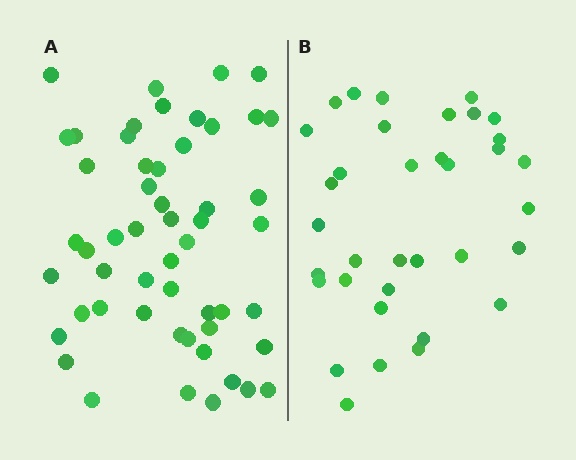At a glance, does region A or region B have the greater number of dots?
Region A (the left region) has more dots.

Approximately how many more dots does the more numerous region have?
Region A has approximately 20 more dots than region B.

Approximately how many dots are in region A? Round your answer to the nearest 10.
About 50 dots. (The exact count is 53, which rounds to 50.)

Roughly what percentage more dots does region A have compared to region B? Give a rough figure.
About 50% more.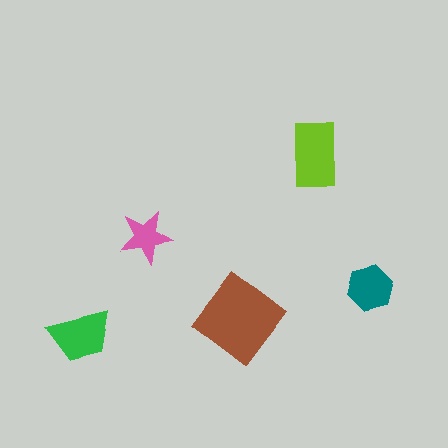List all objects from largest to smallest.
The brown diamond, the lime rectangle, the green trapezoid, the teal hexagon, the pink star.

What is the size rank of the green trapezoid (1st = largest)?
3rd.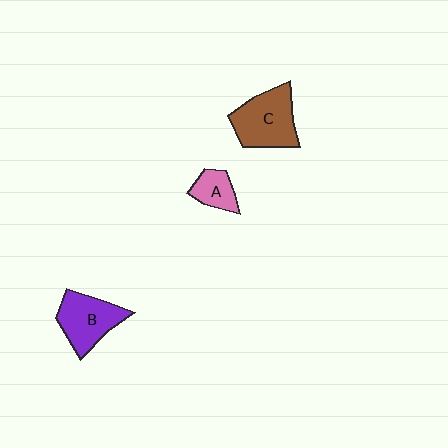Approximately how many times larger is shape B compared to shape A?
Approximately 1.9 times.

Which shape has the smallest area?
Shape A (pink).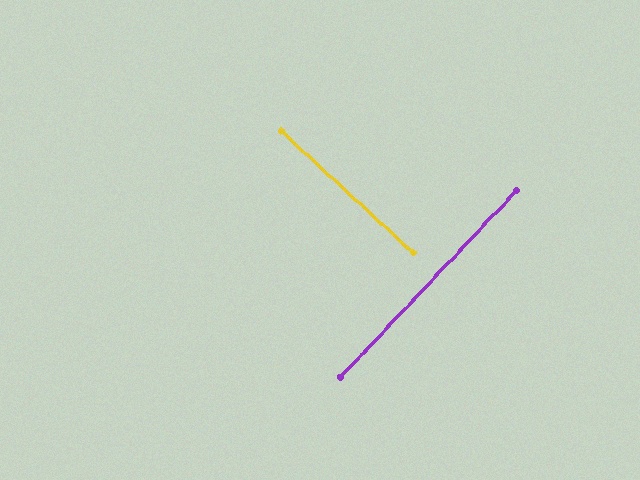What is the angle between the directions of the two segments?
Approximately 89 degrees.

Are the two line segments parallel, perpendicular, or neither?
Perpendicular — they meet at approximately 89°.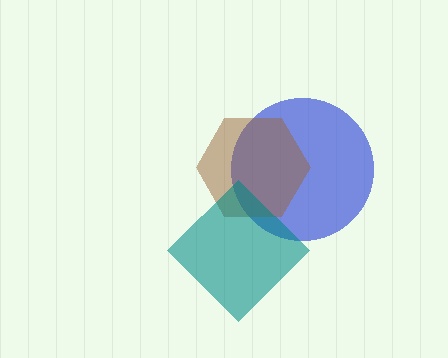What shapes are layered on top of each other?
The layered shapes are: a blue circle, a brown hexagon, a teal diamond.